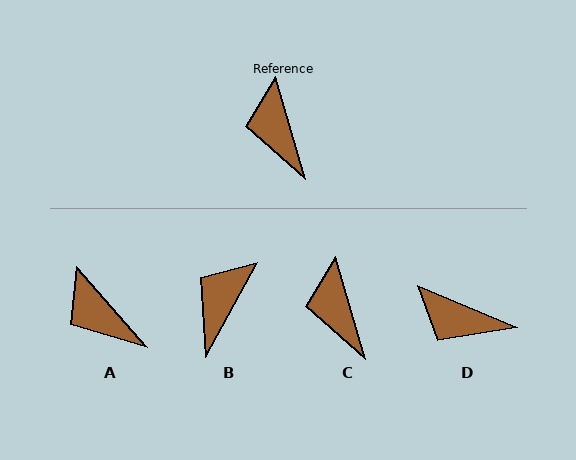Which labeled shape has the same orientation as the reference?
C.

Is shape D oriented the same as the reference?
No, it is off by about 51 degrees.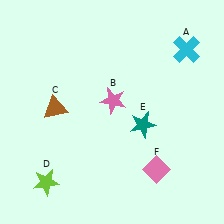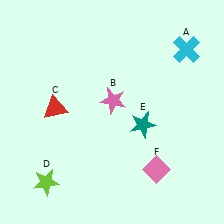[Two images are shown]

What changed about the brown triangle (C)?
In Image 1, C is brown. In Image 2, it changed to red.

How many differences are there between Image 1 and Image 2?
There is 1 difference between the two images.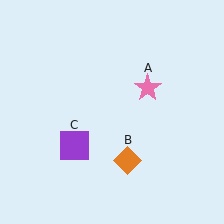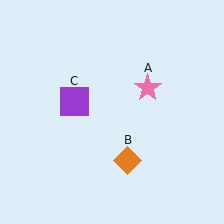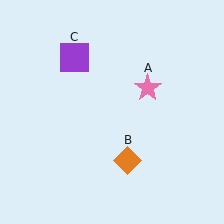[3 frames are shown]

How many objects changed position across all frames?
1 object changed position: purple square (object C).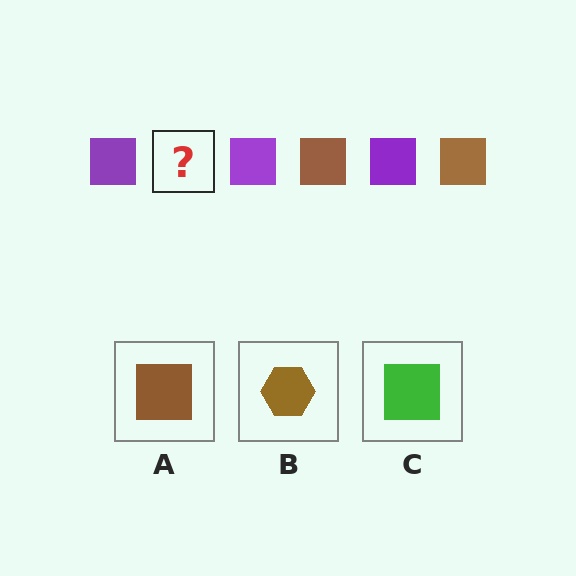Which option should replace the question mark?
Option A.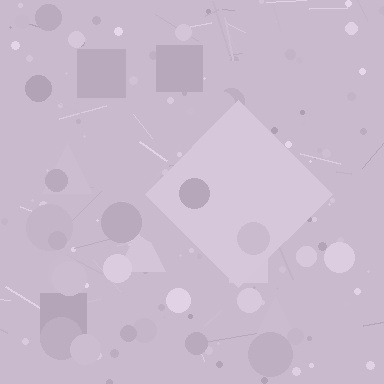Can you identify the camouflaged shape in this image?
The camouflaged shape is a diamond.